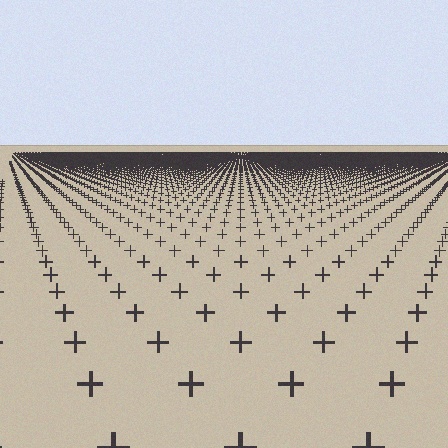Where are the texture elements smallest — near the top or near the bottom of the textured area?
Near the top.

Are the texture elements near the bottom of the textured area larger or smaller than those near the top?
Larger. Near the bottom, elements are closer to the viewer and appear at a bigger on-screen size.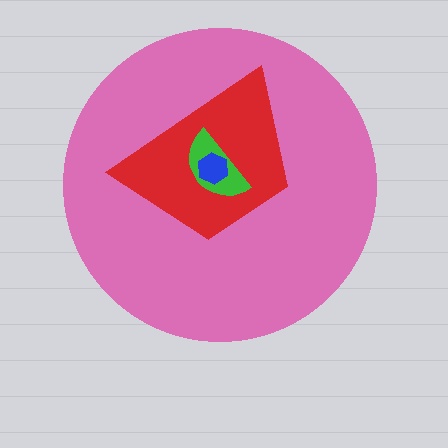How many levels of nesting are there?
4.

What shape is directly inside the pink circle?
The red trapezoid.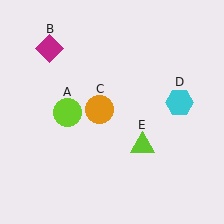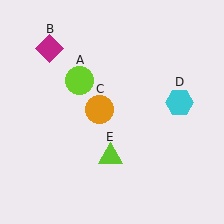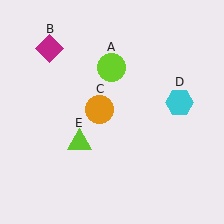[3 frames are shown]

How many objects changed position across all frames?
2 objects changed position: lime circle (object A), lime triangle (object E).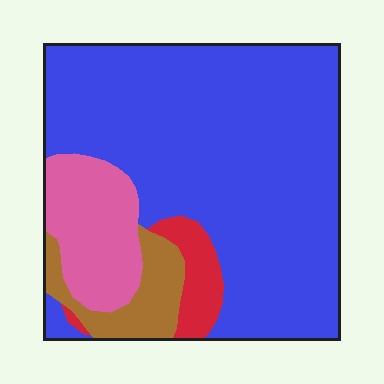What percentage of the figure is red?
Red covers 6% of the figure.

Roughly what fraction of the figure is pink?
Pink takes up about one eighth (1/8) of the figure.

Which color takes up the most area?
Blue, at roughly 70%.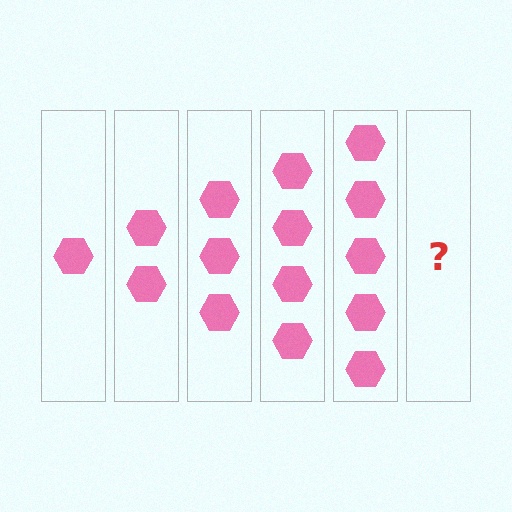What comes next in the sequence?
The next element should be 6 hexagons.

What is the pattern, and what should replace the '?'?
The pattern is that each step adds one more hexagon. The '?' should be 6 hexagons.